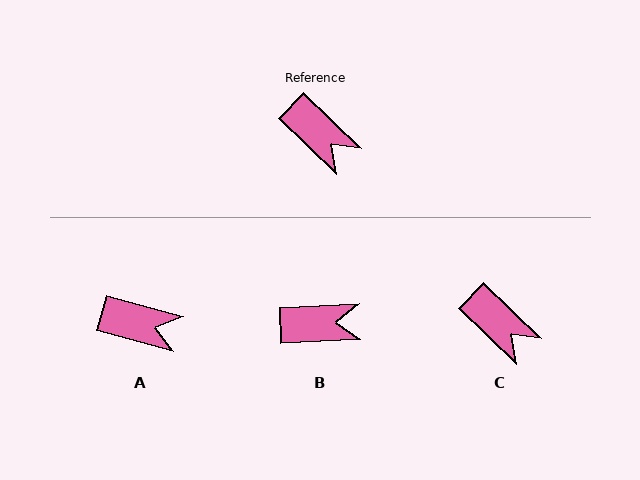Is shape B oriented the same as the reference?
No, it is off by about 47 degrees.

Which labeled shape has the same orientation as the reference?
C.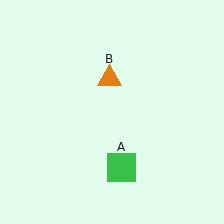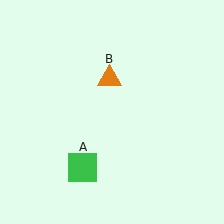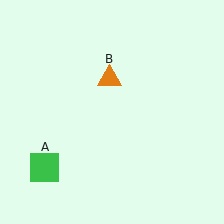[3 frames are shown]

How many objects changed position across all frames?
1 object changed position: green square (object A).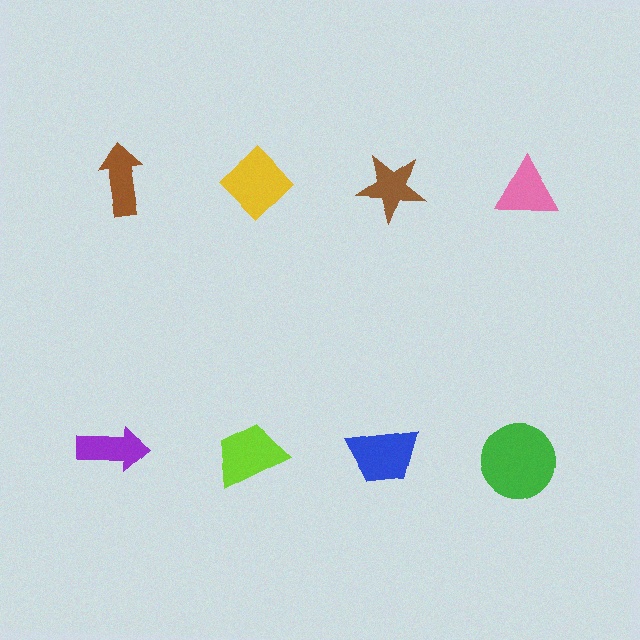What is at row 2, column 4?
A green circle.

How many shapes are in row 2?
4 shapes.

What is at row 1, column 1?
A brown arrow.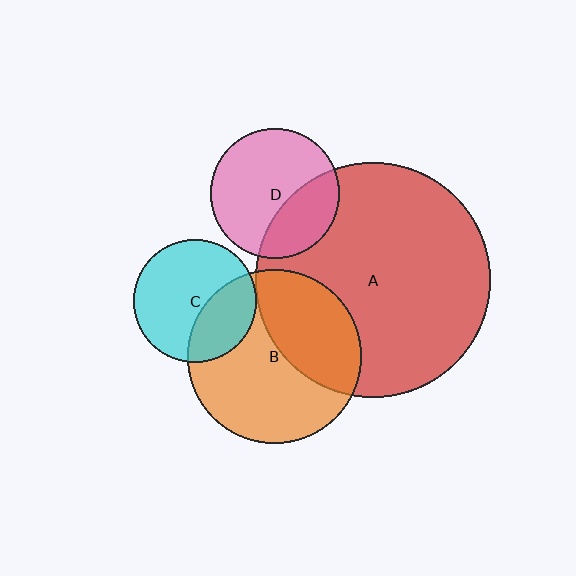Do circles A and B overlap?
Yes.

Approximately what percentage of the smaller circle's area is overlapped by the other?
Approximately 35%.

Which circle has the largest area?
Circle A (red).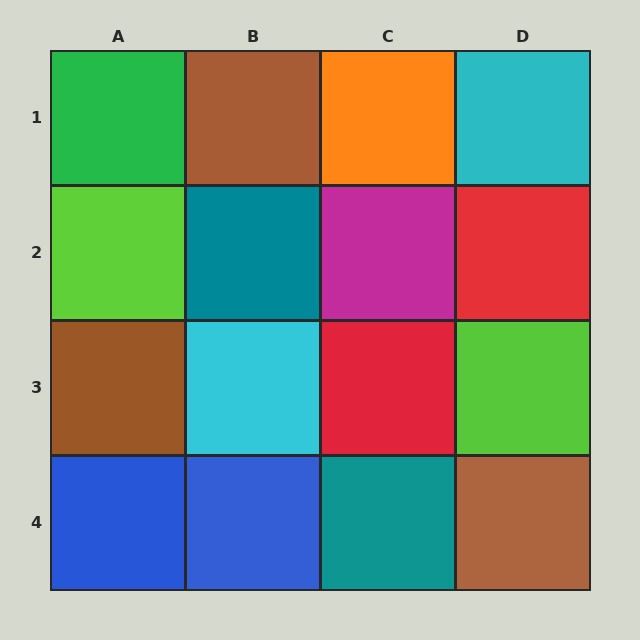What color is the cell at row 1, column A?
Green.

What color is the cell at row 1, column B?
Brown.